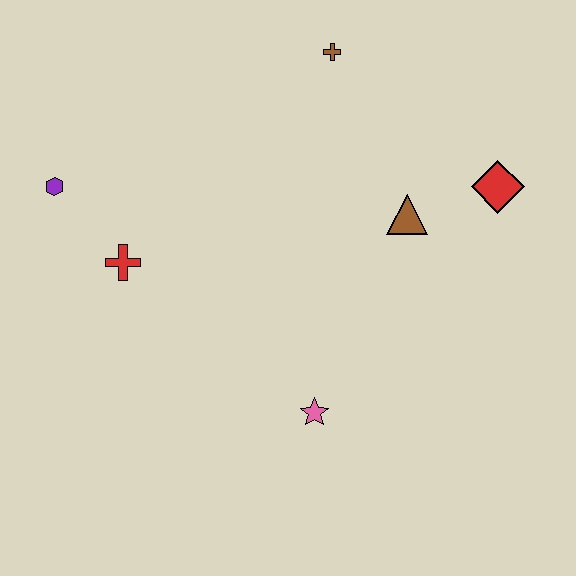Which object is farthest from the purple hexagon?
The red diamond is farthest from the purple hexagon.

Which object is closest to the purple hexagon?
The red cross is closest to the purple hexagon.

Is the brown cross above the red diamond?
Yes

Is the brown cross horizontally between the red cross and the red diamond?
Yes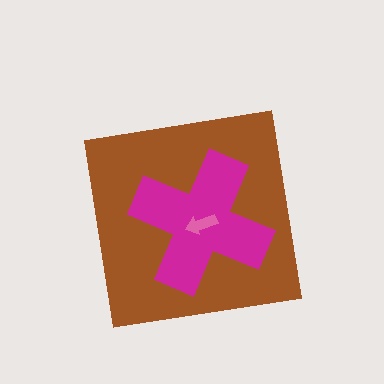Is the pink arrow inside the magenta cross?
Yes.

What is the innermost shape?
The pink arrow.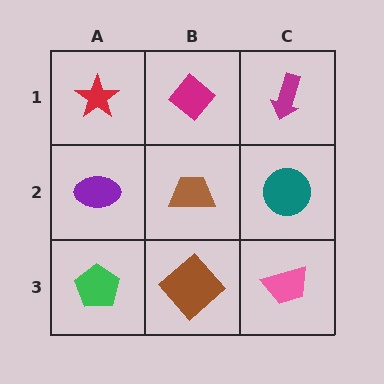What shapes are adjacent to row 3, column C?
A teal circle (row 2, column C), a brown diamond (row 3, column B).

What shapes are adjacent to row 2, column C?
A magenta arrow (row 1, column C), a pink trapezoid (row 3, column C), a brown trapezoid (row 2, column B).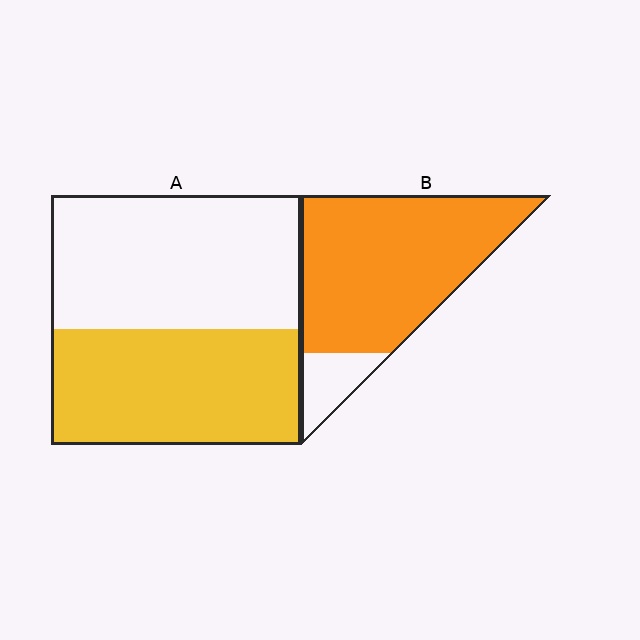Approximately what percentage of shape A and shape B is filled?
A is approximately 45% and B is approximately 85%.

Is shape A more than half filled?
Roughly half.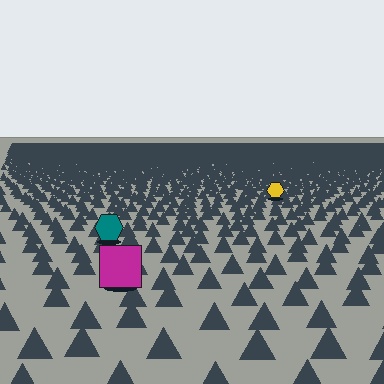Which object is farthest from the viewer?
The yellow hexagon is farthest from the viewer. It appears smaller and the ground texture around it is denser.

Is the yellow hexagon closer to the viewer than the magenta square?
No. The magenta square is closer — you can tell from the texture gradient: the ground texture is coarser near it.